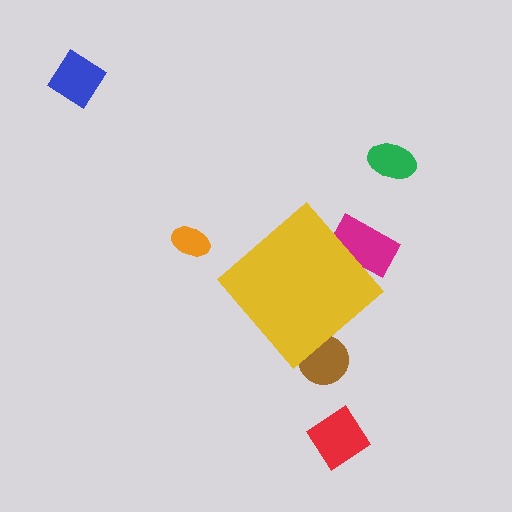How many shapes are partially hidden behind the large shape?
2 shapes are partially hidden.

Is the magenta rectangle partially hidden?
Yes, the magenta rectangle is partially hidden behind the yellow diamond.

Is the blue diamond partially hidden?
No, the blue diamond is fully visible.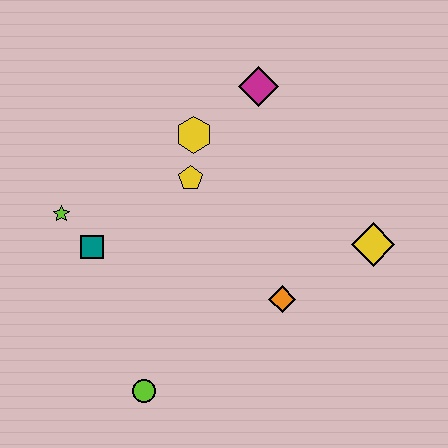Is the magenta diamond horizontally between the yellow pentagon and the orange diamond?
Yes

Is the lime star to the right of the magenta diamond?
No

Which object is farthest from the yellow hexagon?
The lime circle is farthest from the yellow hexagon.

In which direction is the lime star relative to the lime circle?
The lime star is above the lime circle.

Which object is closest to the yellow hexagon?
The yellow pentagon is closest to the yellow hexagon.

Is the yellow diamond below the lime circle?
No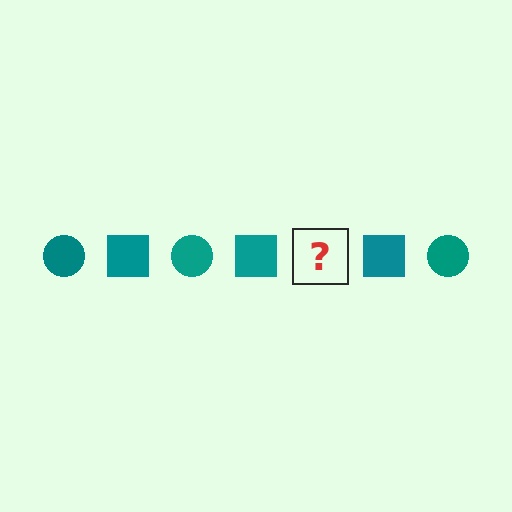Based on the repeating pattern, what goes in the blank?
The blank should be a teal circle.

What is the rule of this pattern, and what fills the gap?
The rule is that the pattern cycles through circle, square shapes in teal. The gap should be filled with a teal circle.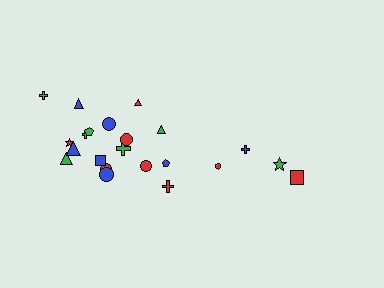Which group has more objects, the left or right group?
The left group.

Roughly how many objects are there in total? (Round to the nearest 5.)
Roughly 20 objects in total.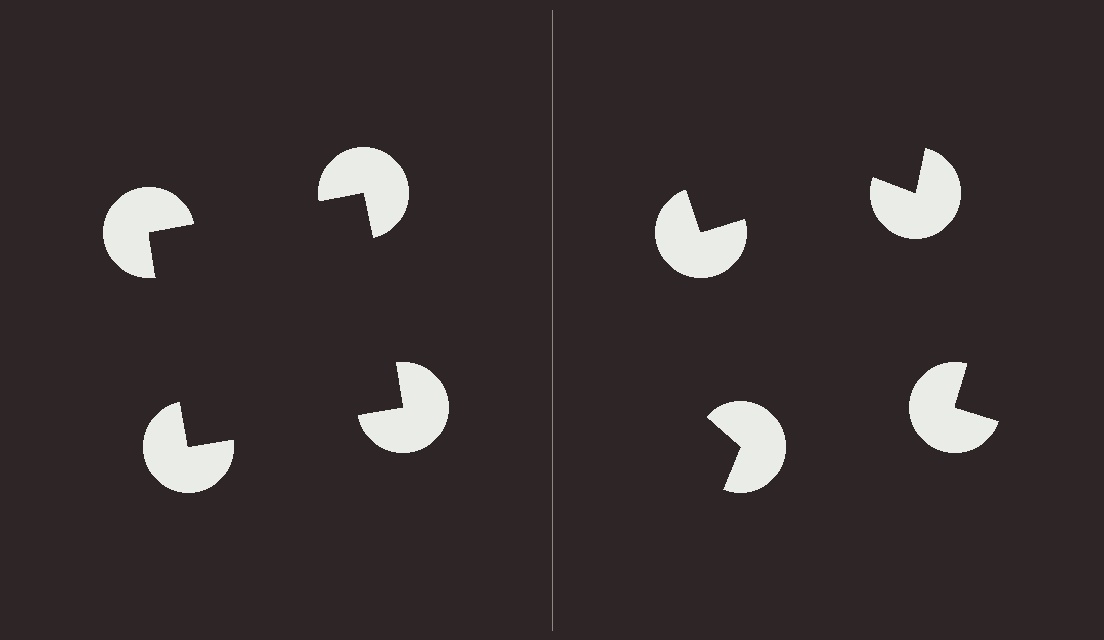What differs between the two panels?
The pac-man discs are positioned identically on both sides; only the wedge orientations differ. On the left they align to a square; on the right they are misaligned.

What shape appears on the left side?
An illusory square.